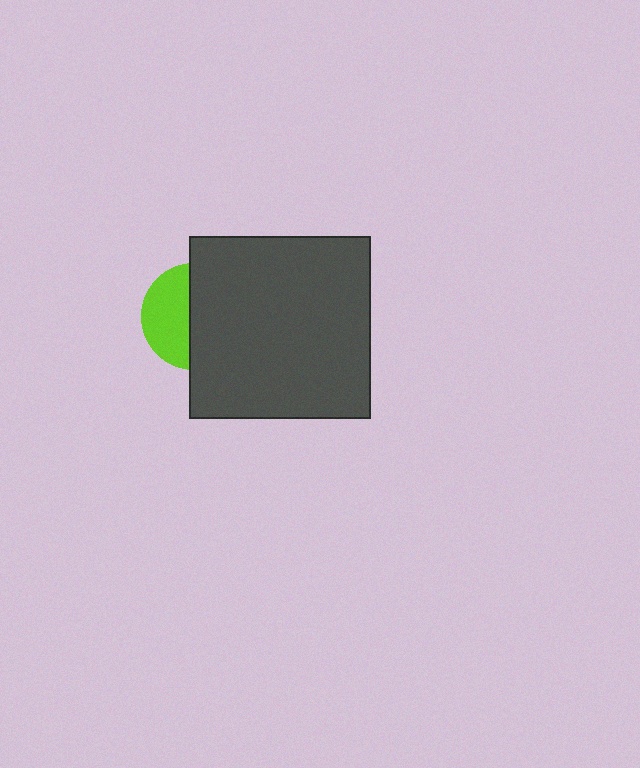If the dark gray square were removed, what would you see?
You would see the complete lime circle.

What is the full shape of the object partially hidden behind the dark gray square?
The partially hidden object is a lime circle.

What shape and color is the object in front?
The object in front is a dark gray square.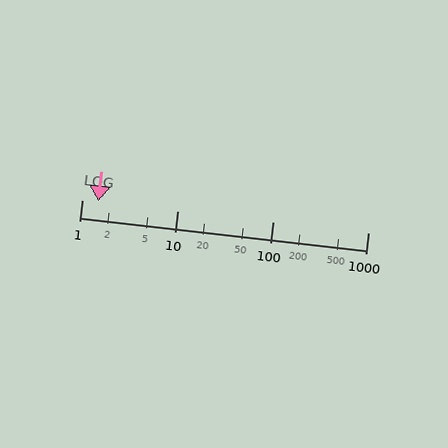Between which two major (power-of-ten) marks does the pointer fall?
The pointer is between 1 and 10.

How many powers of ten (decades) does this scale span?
The scale spans 3 decades, from 1 to 1000.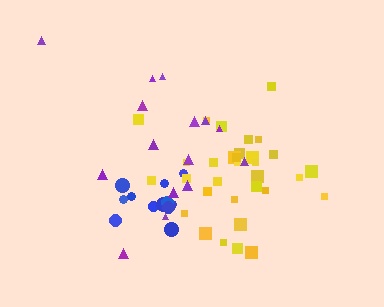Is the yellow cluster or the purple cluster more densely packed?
Yellow.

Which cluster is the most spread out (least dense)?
Purple.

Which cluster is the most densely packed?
Yellow.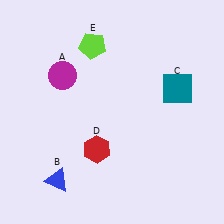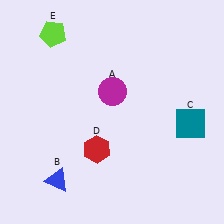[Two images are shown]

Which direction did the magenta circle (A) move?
The magenta circle (A) moved right.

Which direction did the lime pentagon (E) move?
The lime pentagon (E) moved left.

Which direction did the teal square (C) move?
The teal square (C) moved down.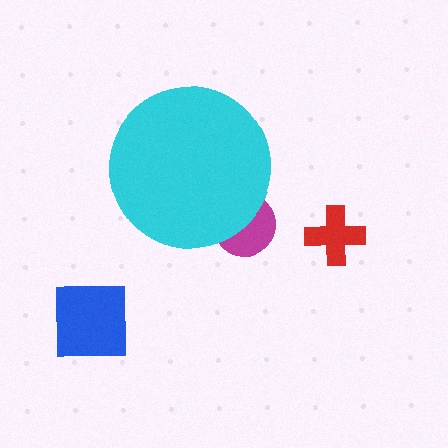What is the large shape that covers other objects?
A cyan circle.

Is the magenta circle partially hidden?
Yes, the magenta circle is partially hidden behind the cyan circle.